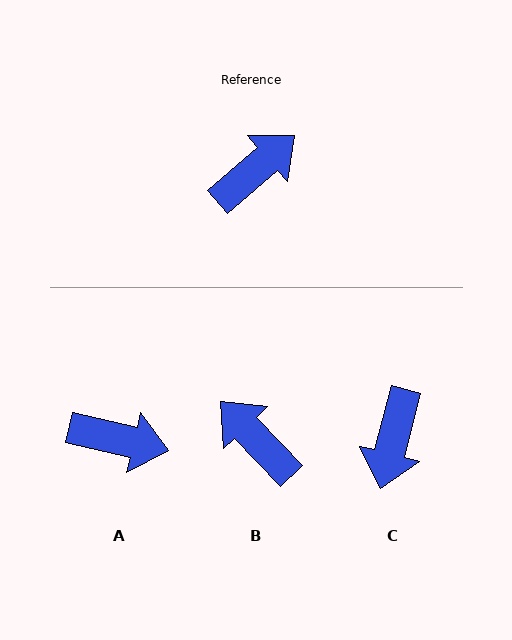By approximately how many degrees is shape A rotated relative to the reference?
Approximately 54 degrees clockwise.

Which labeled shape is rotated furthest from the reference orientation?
C, about 145 degrees away.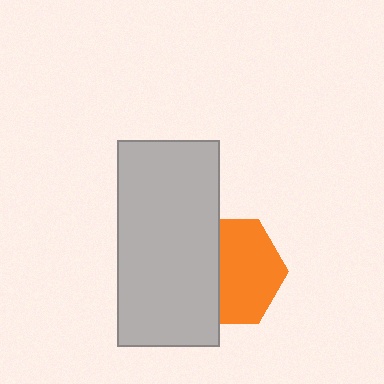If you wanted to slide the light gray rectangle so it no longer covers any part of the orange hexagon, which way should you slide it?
Slide it left — that is the most direct way to separate the two shapes.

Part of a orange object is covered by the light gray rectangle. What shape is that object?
It is a hexagon.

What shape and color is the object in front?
The object in front is a light gray rectangle.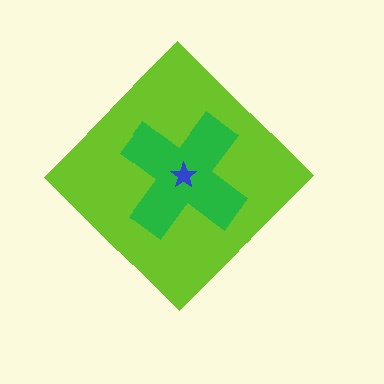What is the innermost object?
The blue star.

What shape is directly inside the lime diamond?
The green cross.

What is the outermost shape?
The lime diamond.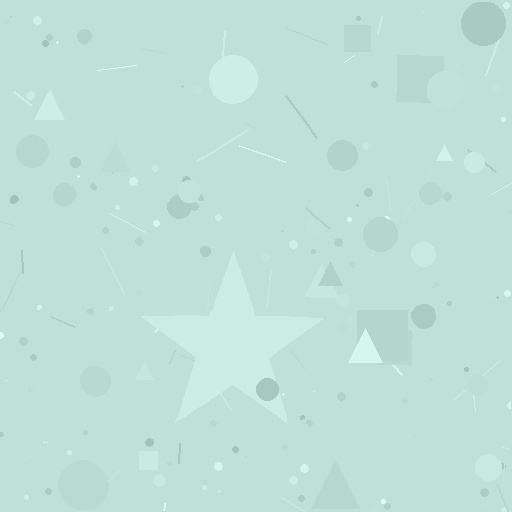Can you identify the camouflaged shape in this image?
The camouflaged shape is a star.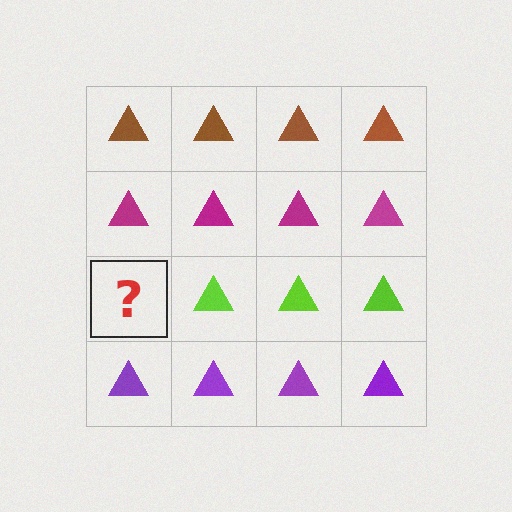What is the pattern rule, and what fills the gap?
The rule is that each row has a consistent color. The gap should be filled with a lime triangle.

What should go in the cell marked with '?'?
The missing cell should contain a lime triangle.